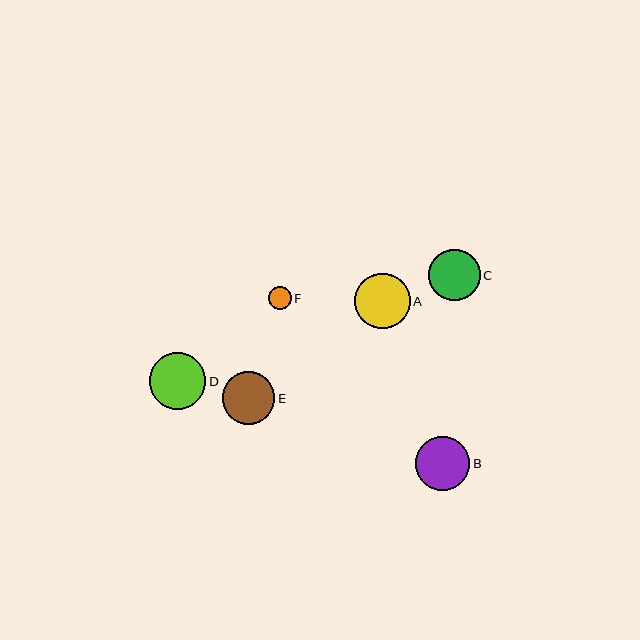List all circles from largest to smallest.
From largest to smallest: D, A, B, E, C, F.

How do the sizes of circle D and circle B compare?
Circle D and circle B are approximately the same size.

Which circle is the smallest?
Circle F is the smallest with a size of approximately 22 pixels.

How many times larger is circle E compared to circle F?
Circle E is approximately 2.4 times the size of circle F.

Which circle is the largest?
Circle D is the largest with a size of approximately 57 pixels.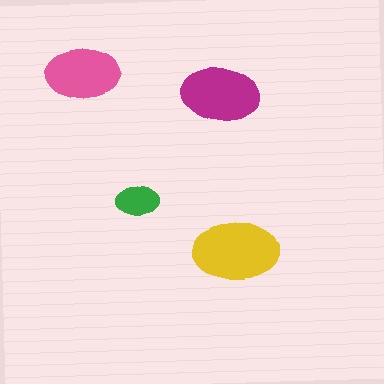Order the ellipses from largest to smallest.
the yellow one, the magenta one, the pink one, the green one.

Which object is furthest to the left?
The pink ellipse is leftmost.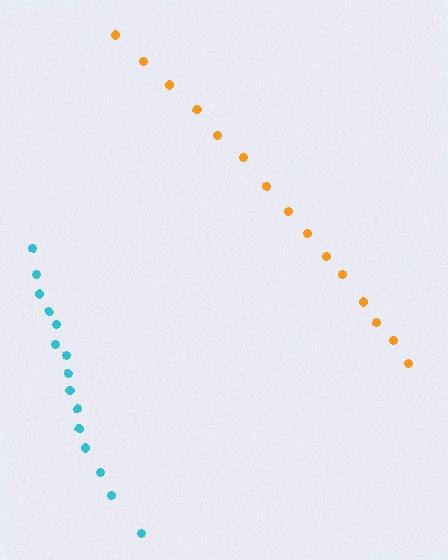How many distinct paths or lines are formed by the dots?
There are 2 distinct paths.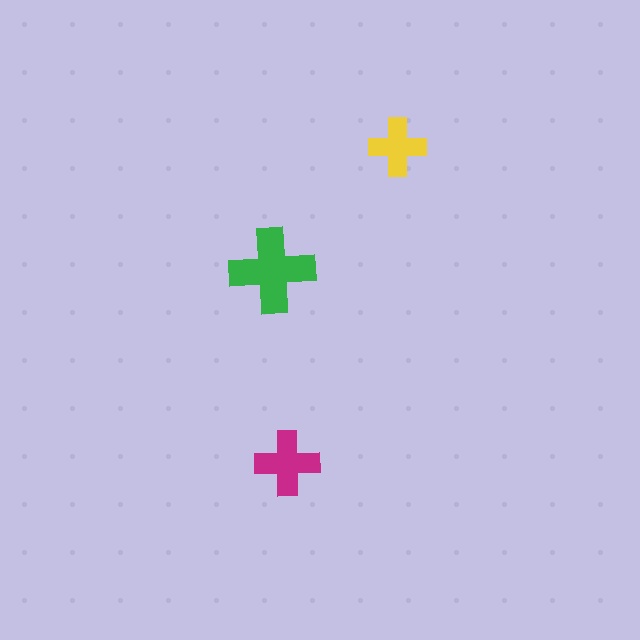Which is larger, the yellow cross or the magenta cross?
The magenta one.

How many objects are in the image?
There are 3 objects in the image.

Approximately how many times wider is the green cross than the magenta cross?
About 1.5 times wider.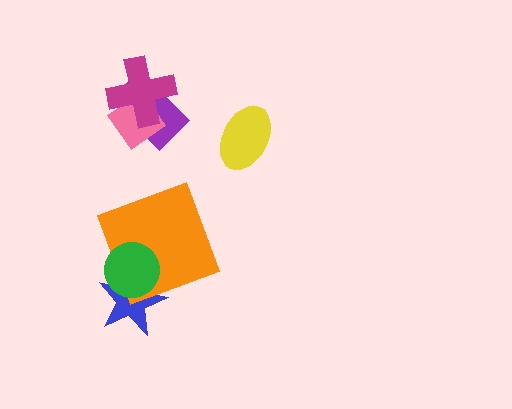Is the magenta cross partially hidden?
No, no other shape covers it.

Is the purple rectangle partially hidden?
Yes, it is partially covered by another shape.